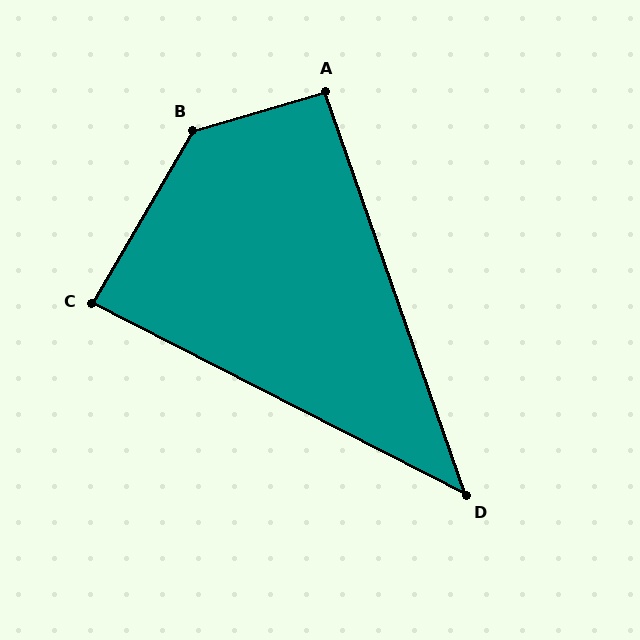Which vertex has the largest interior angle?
B, at approximately 136 degrees.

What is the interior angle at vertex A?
Approximately 93 degrees (approximately right).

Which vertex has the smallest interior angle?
D, at approximately 44 degrees.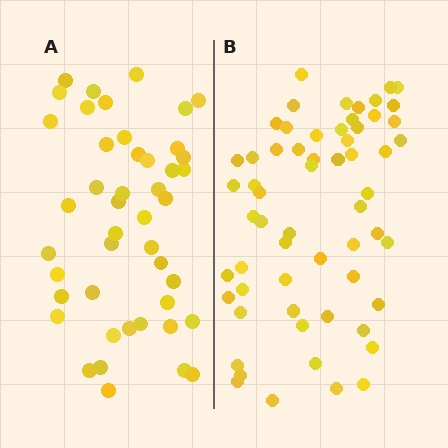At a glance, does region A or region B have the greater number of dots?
Region B (the right region) has more dots.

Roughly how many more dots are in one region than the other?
Region B has approximately 15 more dots than region A.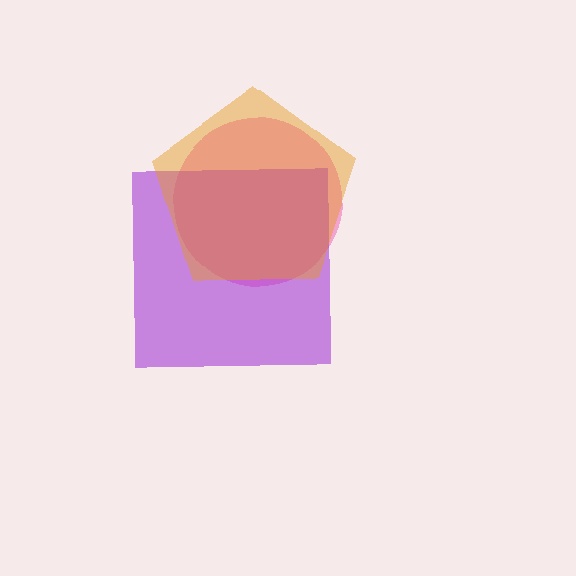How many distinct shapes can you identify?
There are 3 distinct shapes: a pink circle, a purple square, an orange pentagon.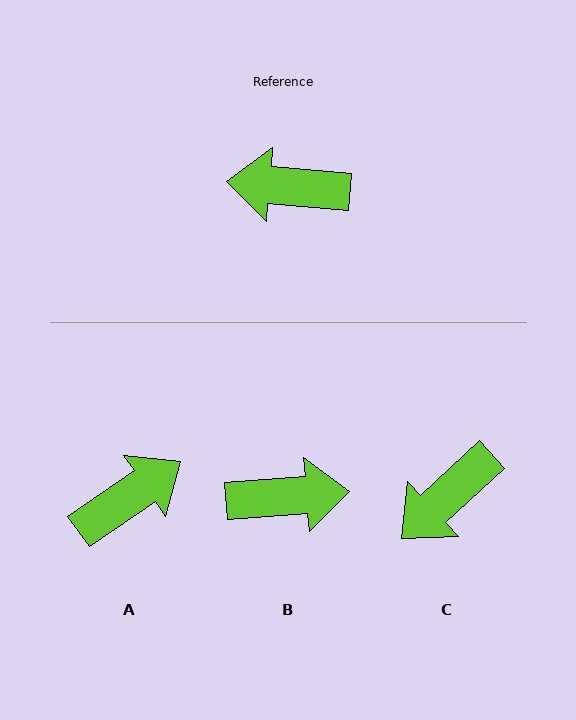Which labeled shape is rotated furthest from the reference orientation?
B, about 171 degrees away.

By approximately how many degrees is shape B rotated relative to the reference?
Approximately 171 degrees clockwise.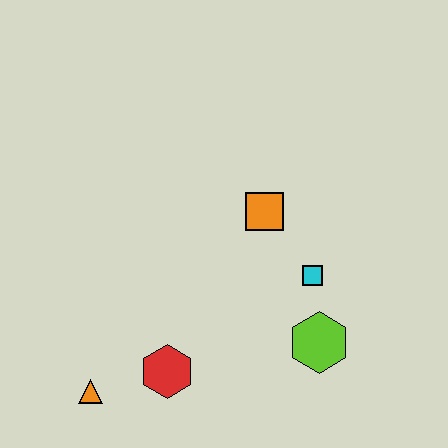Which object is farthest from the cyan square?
The orange triangle is farthest from the cyan square.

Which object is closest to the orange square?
The cyan square is closest to the orange square.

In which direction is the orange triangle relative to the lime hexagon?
The orange triangle is to the left of the lime hexagon.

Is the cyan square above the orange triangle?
Yes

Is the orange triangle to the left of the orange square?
Yes